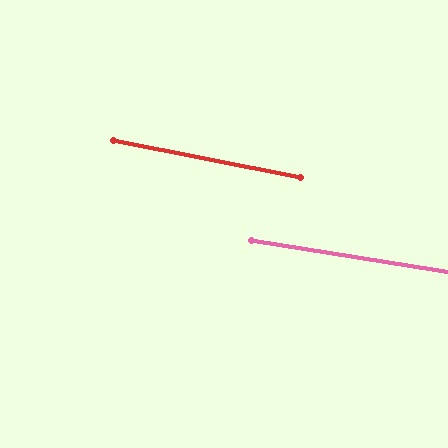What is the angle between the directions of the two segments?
Approximately 2 degrees.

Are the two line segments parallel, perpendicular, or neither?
Parallel — their directions differ by only 1.9°.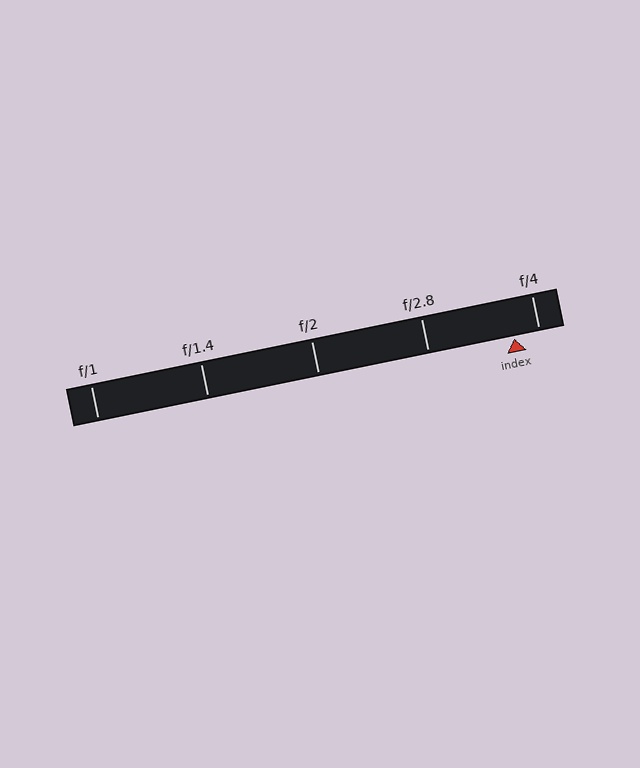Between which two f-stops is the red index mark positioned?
The index mark is between f/2.8 and f/4.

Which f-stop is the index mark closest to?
The index mark is closest to f/4.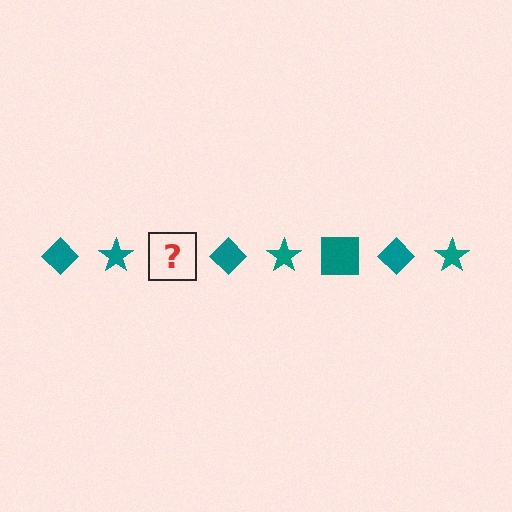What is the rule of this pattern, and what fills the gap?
The rule is that the pattern cycles through diamond, star, square shapes in teal. The gap should be filled with a teal square.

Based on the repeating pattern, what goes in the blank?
The blank should be a teal square.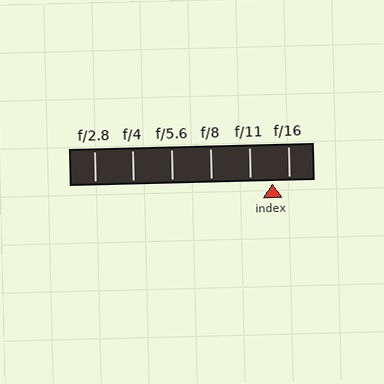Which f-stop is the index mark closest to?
The index mark is closest to f/16.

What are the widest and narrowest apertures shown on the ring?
The widest aperture shown is f/2.8 and the narrowest is f/16.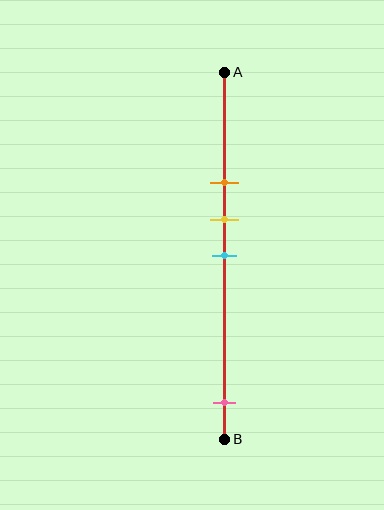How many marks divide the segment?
There are 4 marks dividing the segment.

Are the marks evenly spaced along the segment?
No, the marks are not evenly spaced.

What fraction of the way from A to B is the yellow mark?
The yellow mark is approximately 40% (0.4) of the way from A to B.